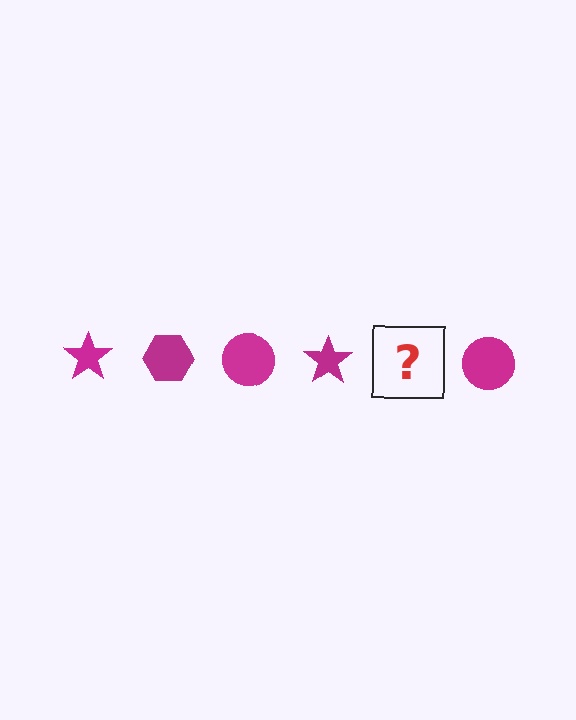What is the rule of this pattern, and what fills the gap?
The rule is that the pattern cycles through star, hexagon, circle shapes in magenta. The gap should be filled with a magenta hexagon.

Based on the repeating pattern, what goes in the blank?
The blank should be a magenta hexagon.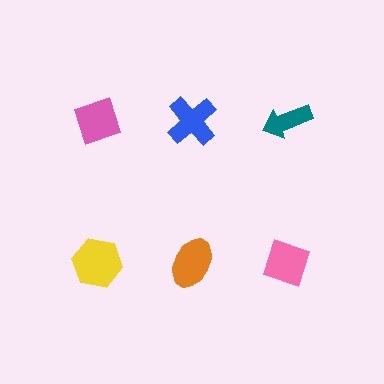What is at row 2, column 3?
A pink diamond.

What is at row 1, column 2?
A blue cross.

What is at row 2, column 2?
An orange ellipse.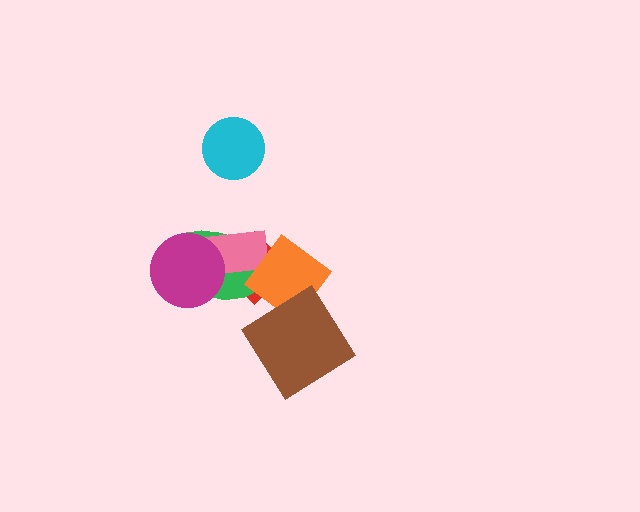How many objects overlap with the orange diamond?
1 object overlaps with the orange diamond.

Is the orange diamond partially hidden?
No, no other shape covers it.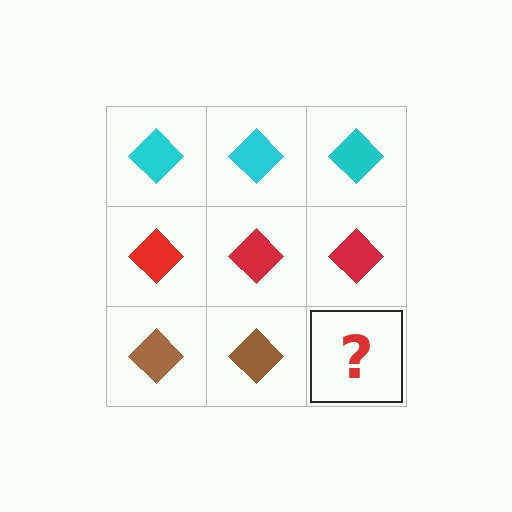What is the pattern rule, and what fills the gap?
The rule is that each row has a consistent color. The gap should be filled with a brown diamond.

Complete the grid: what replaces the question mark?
The question mark should be replaced with a brown diamond.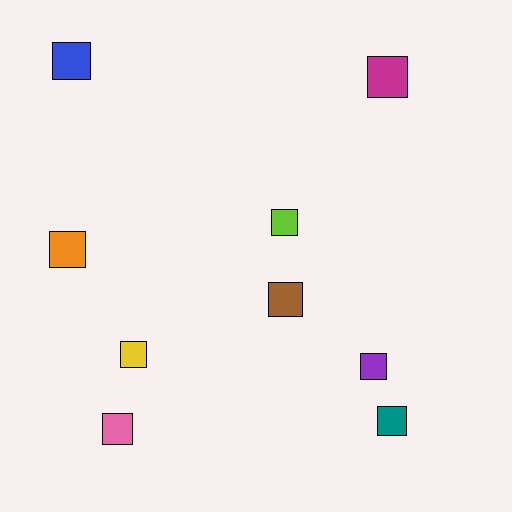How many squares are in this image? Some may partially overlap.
There are 9 squares.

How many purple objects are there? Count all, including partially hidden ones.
There is 1 purple object.